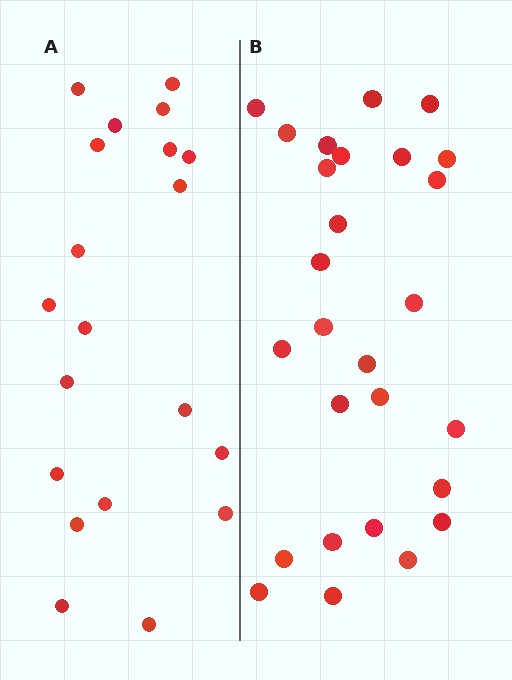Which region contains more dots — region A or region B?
Region B (the right region) has more dots.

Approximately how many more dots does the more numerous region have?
Region B has roughly 8 or so more dots than region A.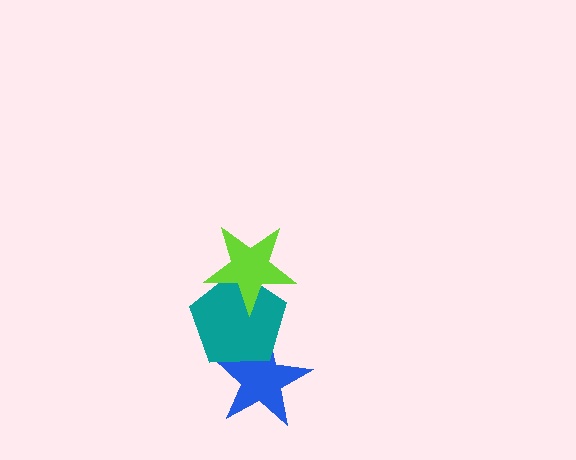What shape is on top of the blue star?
The teal pentagon is on top of the blue star.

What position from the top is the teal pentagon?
The teal pentagon is 2nd from the top.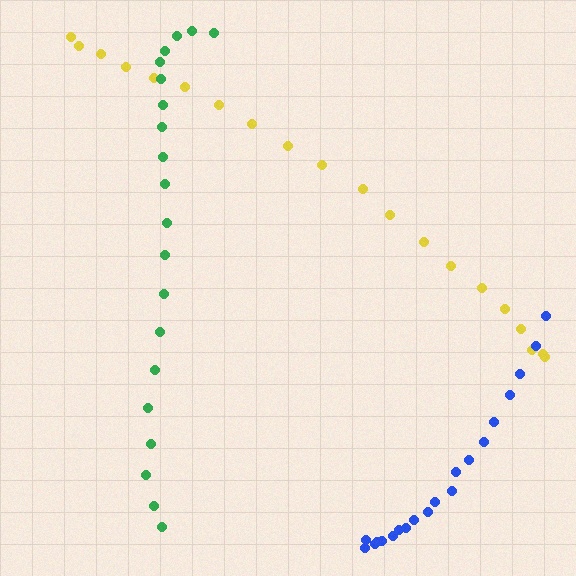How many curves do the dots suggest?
There are 3 distinct paths.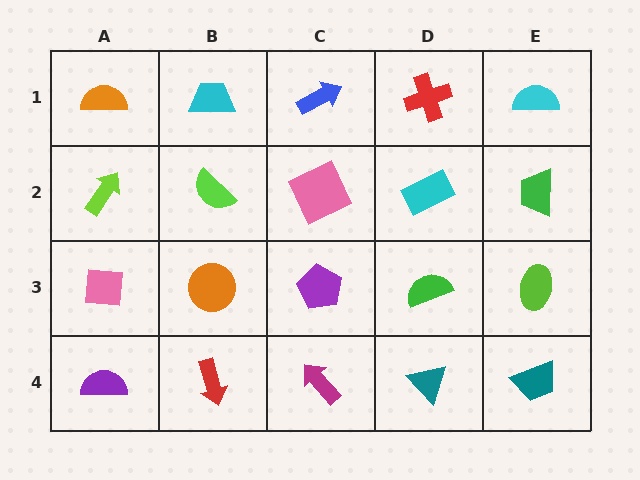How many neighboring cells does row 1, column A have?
2.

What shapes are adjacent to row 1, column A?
A lime arrow (row 2, column A), a cyan trapezoid (row 1, column B).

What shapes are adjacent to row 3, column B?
A lime semicircle (row 2, column B), a red arrow (row 4, column B), a pink square (row 3, column A), a purple pentagon (row 3, column C).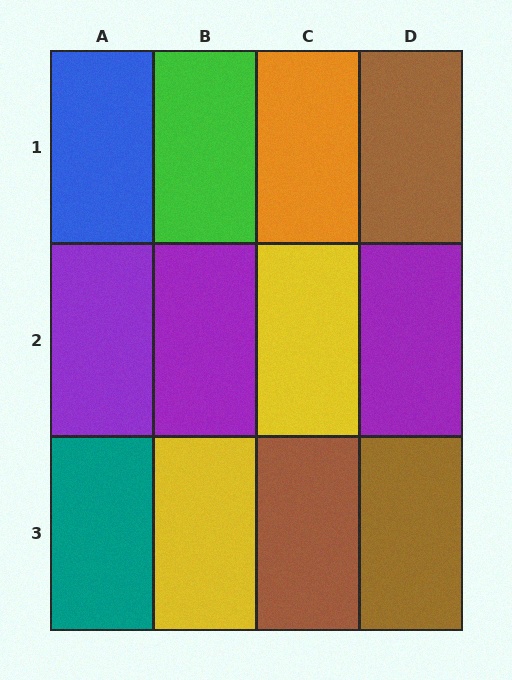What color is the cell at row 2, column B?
Purple.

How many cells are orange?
1 cell is orange.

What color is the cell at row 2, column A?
Purple.